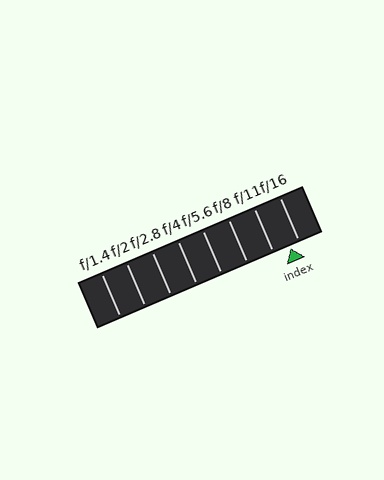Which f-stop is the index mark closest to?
The index mark is closest to f/16.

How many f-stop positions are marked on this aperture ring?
There are 8 f-stop positions marked.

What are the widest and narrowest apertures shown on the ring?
The widest aperture shown is f/1.4 and the narrowest is f/16.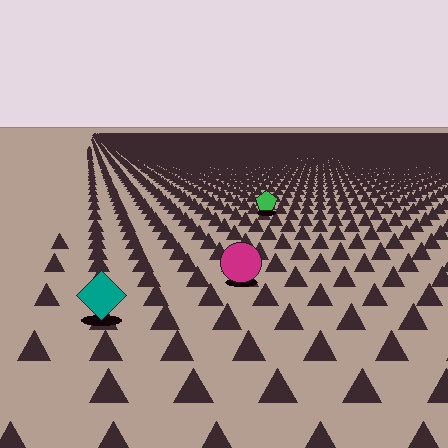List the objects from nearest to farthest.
From nearest to farthest: the teal diamond, the magenta circle, the green pentagon.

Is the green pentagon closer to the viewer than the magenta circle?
No. The magenta circle is closer — you can tell from the texture gradient: the ground texture is coarser near it.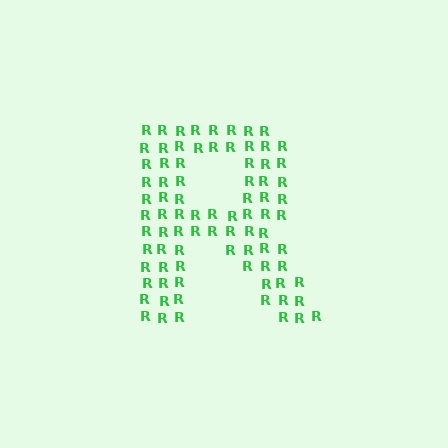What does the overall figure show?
The overall figure shows the letter R.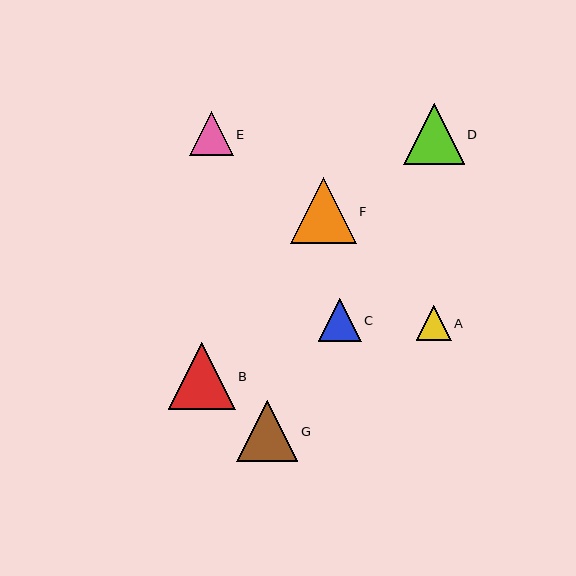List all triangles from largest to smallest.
From largest to smallest: B, F, G, D, E, C, A.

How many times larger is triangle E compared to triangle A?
Triangle E is approximately 1.3 times the size of triangle A.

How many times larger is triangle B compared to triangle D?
Triangle B is approximately 1.1 times the size of triangle D.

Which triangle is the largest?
Triangle B is the largest with a size of approximately 67 pixels.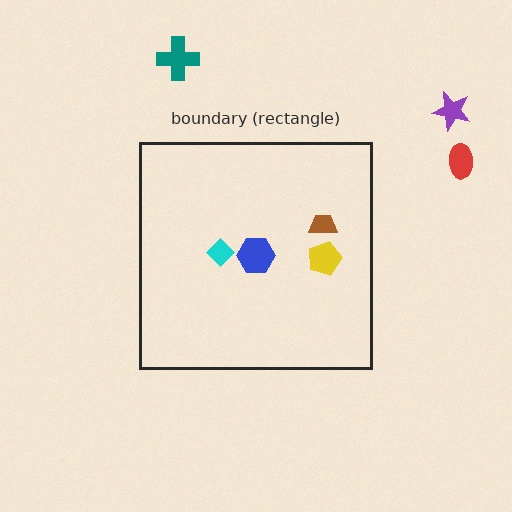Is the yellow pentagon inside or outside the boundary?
Inside.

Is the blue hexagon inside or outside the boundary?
Inside.